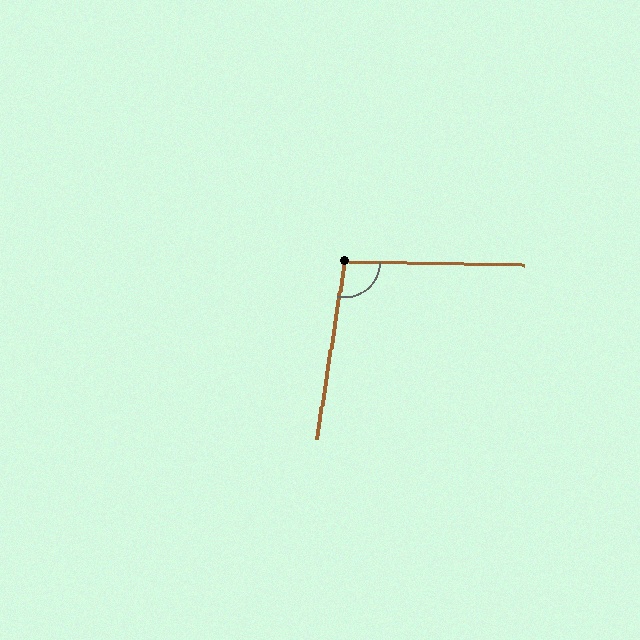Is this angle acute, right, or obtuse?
It is obtuse.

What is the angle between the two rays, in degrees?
Approximately 98 degrees.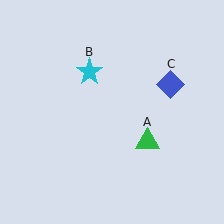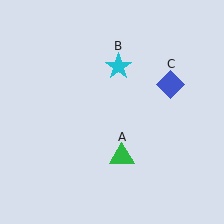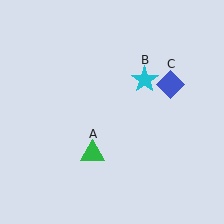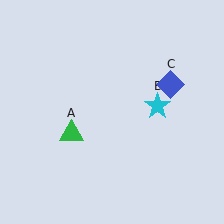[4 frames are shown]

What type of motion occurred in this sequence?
The green triangle (object A), cyan star (object B) rotated clockwise around the center of the scene.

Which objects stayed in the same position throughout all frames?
Blue diamond (object C) remained stationary.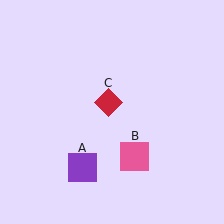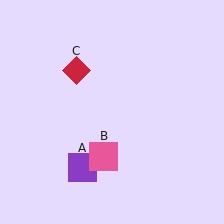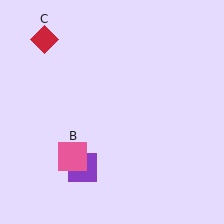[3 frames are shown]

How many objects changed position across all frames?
2 objects changed position: pink square (object B), red diamond (object C).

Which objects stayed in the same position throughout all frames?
Purple square (object A) remained stationary.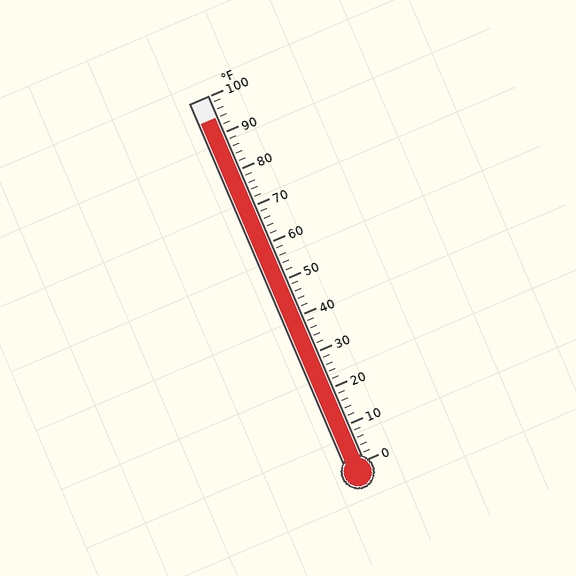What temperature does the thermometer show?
The thermometer shows approximately 94°F.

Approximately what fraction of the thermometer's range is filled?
The thermometer is filled to approximately 95% of its range.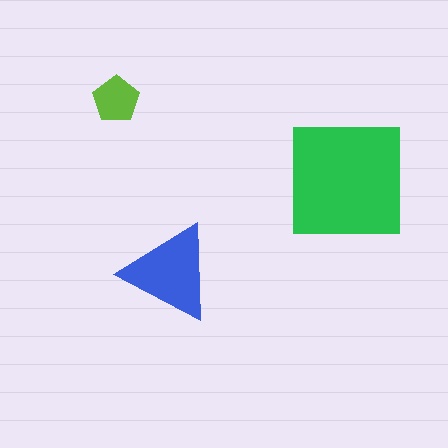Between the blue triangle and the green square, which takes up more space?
The green square.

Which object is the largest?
The green square.